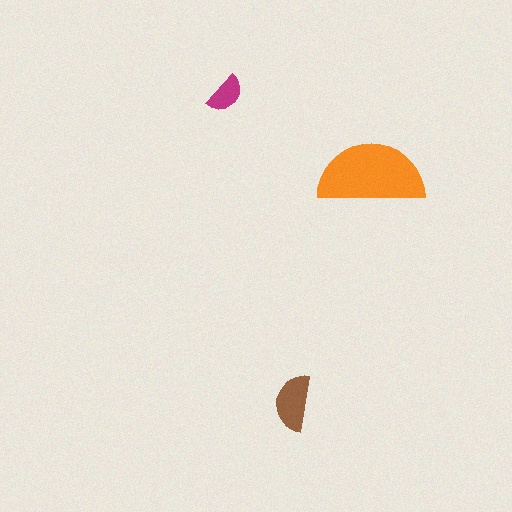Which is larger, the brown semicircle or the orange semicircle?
The orange one.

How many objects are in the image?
There are 3 objects in the image.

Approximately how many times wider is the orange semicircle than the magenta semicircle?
About 2.5 times wider.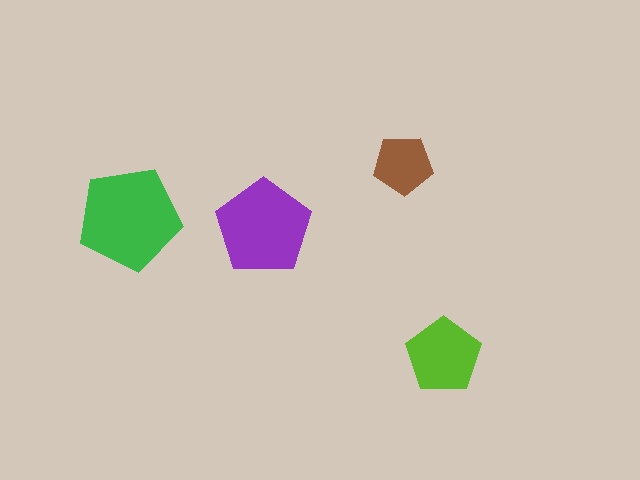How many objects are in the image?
There are 4 objects in the image.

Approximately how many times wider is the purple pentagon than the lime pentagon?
About 1.5 times wider.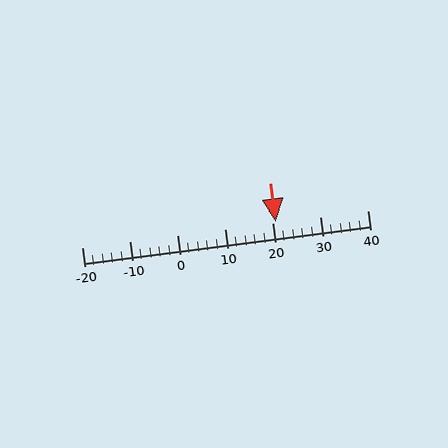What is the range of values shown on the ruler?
The ruler shows values from -20 to 40.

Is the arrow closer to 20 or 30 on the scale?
The arrow is closer to 20.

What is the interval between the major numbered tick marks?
The major tick marks are spaced 10 units apart.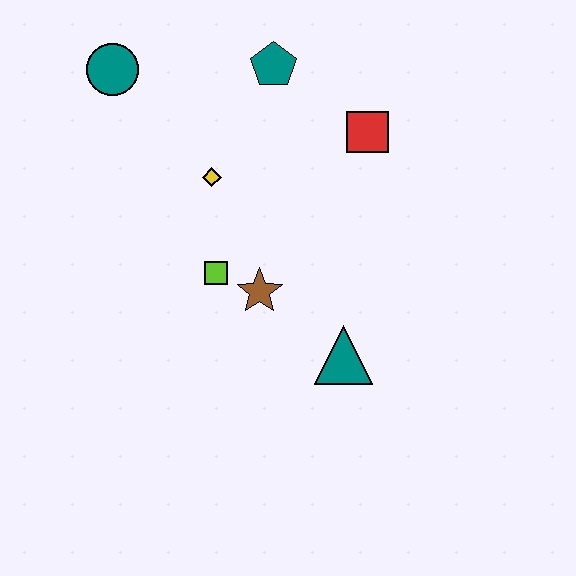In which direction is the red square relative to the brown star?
The red square is above the brown star.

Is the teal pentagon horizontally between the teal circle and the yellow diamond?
No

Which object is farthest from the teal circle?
The teal triangle is farthest from the teal circle.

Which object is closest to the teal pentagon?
The red square is closest to the teal pentagon.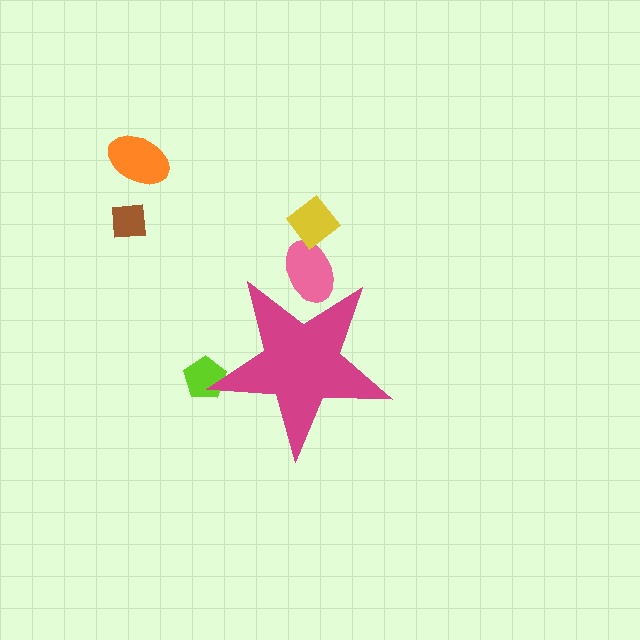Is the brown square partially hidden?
No, the brown square is fully visible.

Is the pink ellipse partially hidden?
Yes, the pink ellipse is partially hidden behind the magenta star.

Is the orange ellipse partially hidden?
No, the orange ellipse is fully visible.